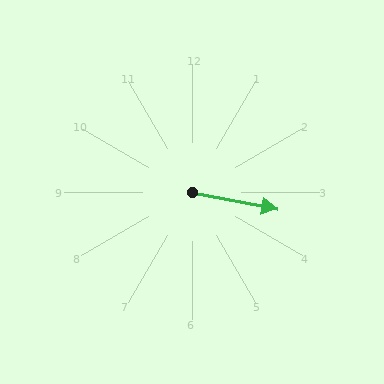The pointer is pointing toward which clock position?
Roughly 3 o'clock.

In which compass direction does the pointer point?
East.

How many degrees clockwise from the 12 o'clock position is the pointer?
Approximately 101 degrees.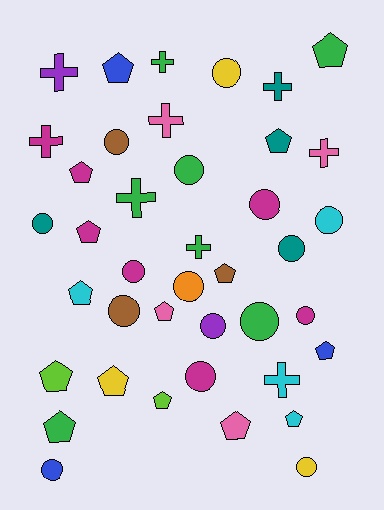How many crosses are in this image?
There are 9 crosses.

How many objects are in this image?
There are 40 objects.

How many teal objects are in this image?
There are 4 teal objects.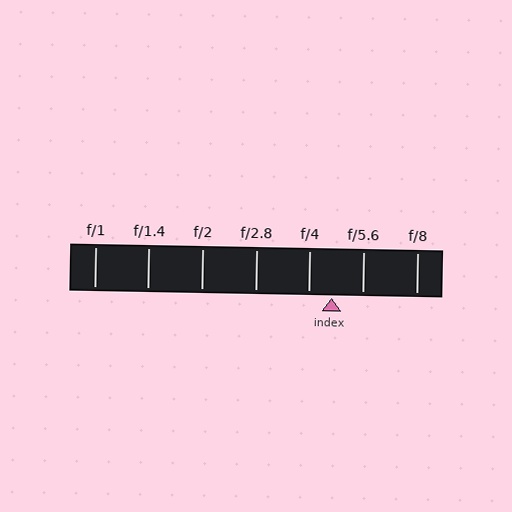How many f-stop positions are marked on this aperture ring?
There are 7 f-stop positions marked.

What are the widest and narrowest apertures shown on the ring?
The widest aperture shown is f/1 and the narrowest is f/8.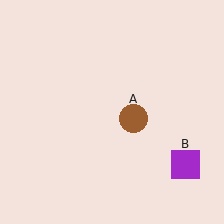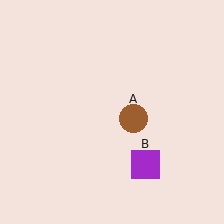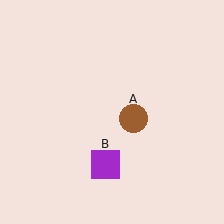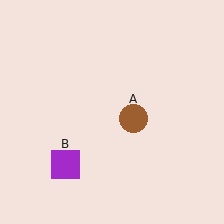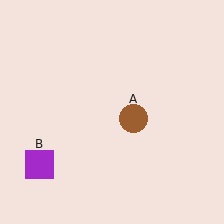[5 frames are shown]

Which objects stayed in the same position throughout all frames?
Brown circle (object A) remained stationary.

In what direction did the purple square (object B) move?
The purple square (object B) moved left.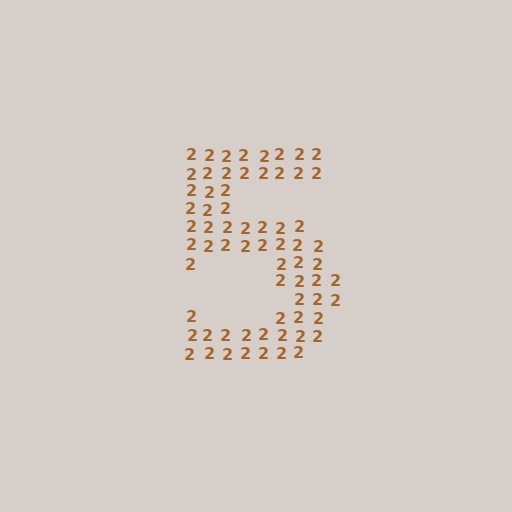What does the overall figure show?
The overall figure shows the digit 5.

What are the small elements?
The small elements are digit 2's.